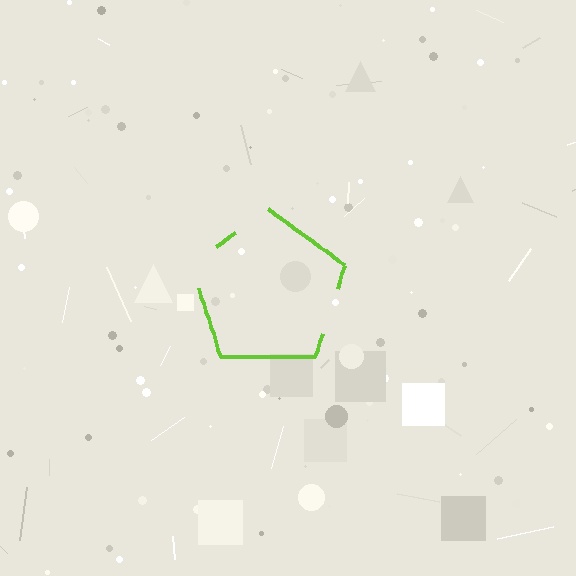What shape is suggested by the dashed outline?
The dashed outline suggests a pentagon.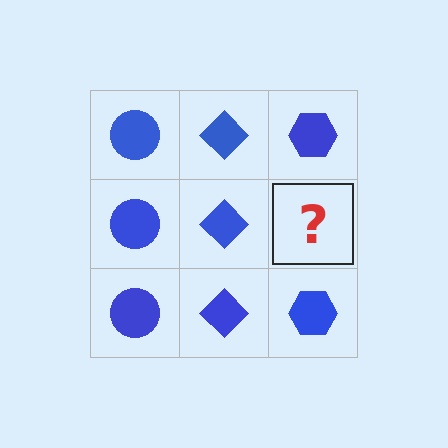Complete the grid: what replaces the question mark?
The question mark should be replaced with a blue hexagon.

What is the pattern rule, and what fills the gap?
The rule is that each column has a consistent shape. The gap should be filled with a blue hexagon.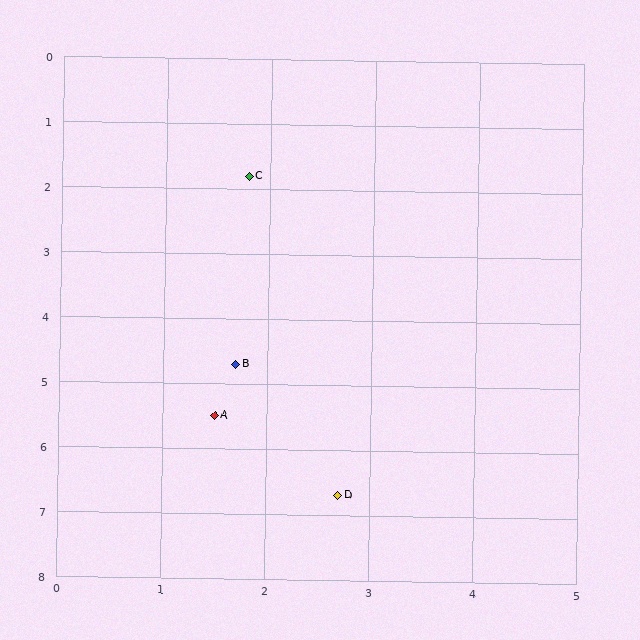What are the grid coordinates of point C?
Point C is at approximately (1.8, 1.8).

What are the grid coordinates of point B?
Point B is at approximately (1.7, 4.7).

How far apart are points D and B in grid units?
Points D and B are about 2.2 grid units apart.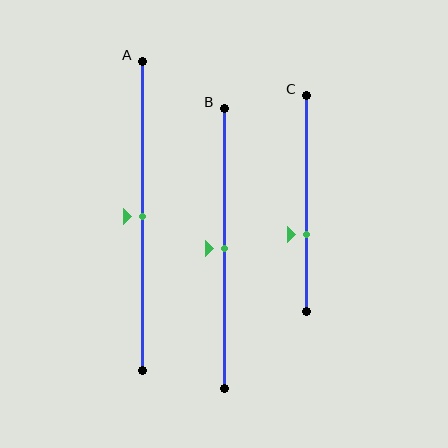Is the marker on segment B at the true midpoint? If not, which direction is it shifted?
Yes, the marker on segment B is at the true midpoint.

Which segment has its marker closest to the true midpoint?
Segment A has its marker closest to the true midpoint.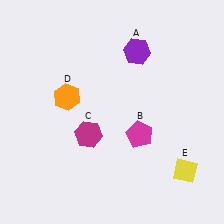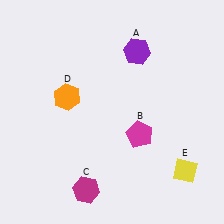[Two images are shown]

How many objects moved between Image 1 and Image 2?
1 object moved between the two images.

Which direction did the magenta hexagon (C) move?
The magenta hexagon (C) moved down.